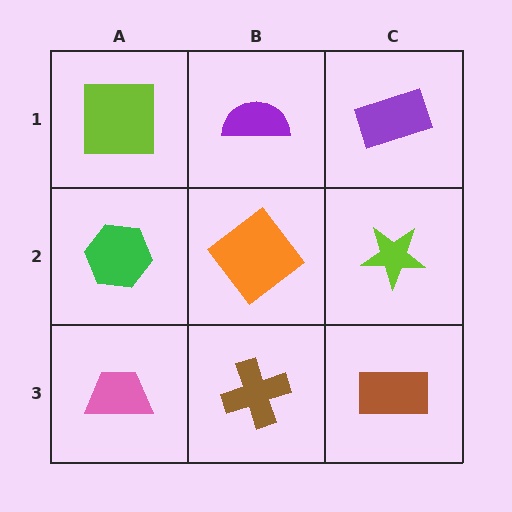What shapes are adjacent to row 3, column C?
A lime star (row 2, column C), a brown cross (row 3, column B).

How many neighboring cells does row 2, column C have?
3.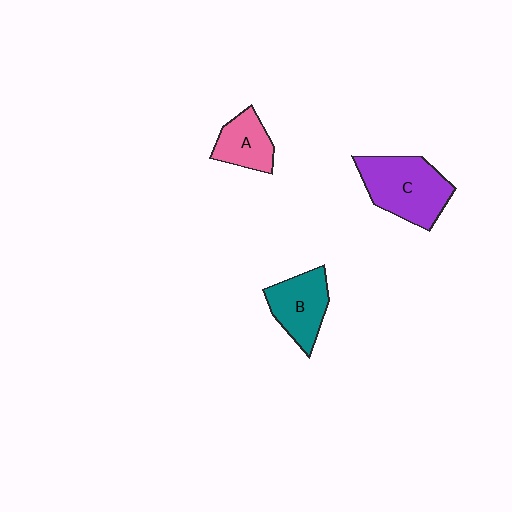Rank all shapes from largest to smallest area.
From largest to smallest: C (purple), B (teal), A (pink).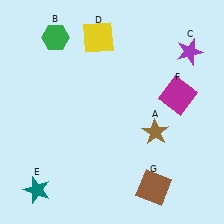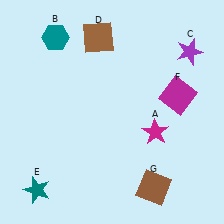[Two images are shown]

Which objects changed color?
A changed from brown to magenta. B changed from green to teal. D changed from yellow to brown.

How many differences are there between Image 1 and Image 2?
There are 3 differences between the two images.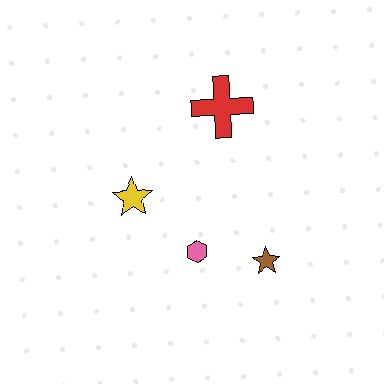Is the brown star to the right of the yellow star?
Yes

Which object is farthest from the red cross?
The brown star is farthest from the red cross.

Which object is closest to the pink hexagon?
The brown star is closest to the pink hexagon.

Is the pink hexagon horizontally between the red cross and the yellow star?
Yes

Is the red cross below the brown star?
No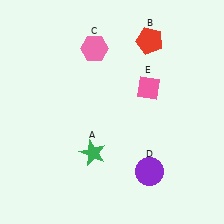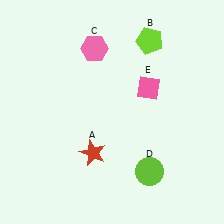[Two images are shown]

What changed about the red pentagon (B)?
In Image 1, B is red. In Image 2, it changed to lime.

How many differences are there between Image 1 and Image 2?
There are 3 differences between the two images.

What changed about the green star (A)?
In Image 1, A is green. In Image 2, it changed to red.